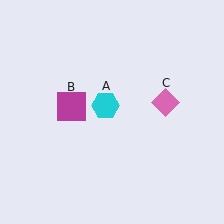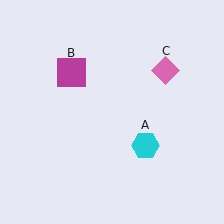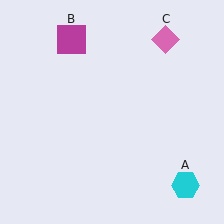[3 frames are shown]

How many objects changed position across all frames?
3 objects changed position: cyan hexagon (object A), magenta square (object B), pink diamond (object C).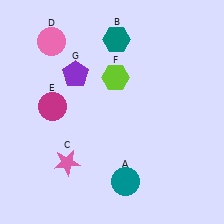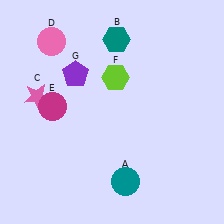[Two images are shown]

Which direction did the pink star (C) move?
The pink star (C) moved up.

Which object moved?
The pink star (C) moved up.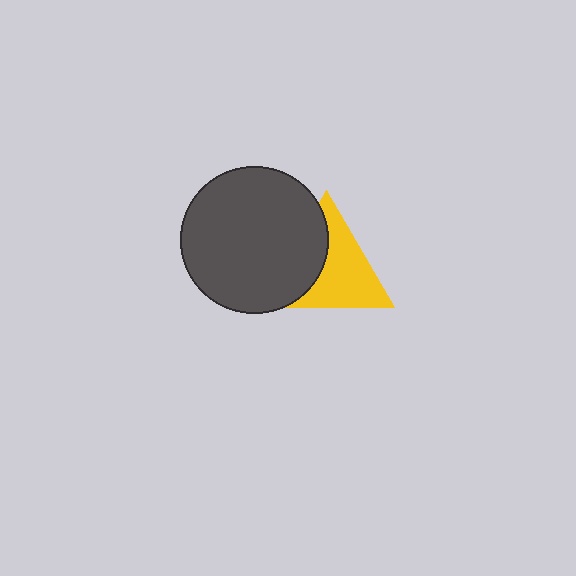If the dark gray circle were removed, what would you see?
You would see the complete yellow triangle.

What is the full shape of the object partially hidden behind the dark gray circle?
The partially hidden object is a yellow triangle.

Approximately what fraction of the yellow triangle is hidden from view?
Roughly 41% of the yellow triangle is hidden behind the dark gray circle.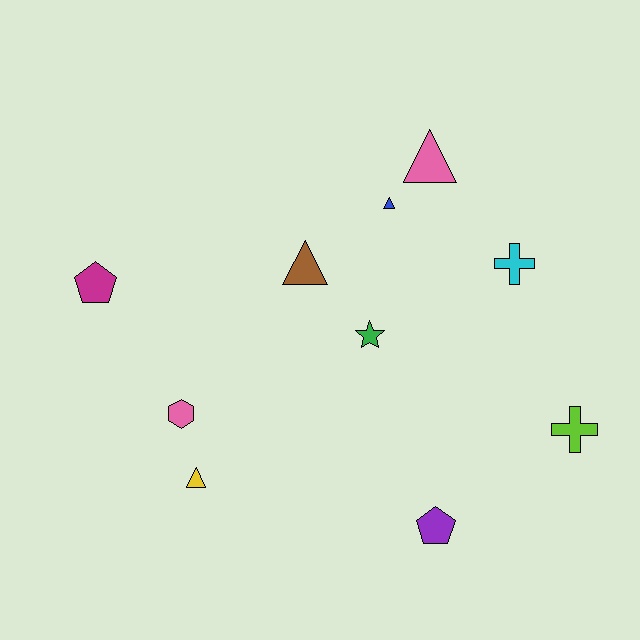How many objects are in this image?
There are 10 objects.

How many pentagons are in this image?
There are 2 pentagons.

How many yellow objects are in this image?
There is 1 yellow object.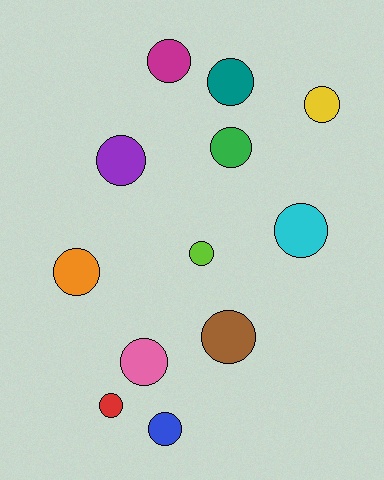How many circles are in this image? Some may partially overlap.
There are 12 circles.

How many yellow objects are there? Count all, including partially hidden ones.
There is 1 yellow object.